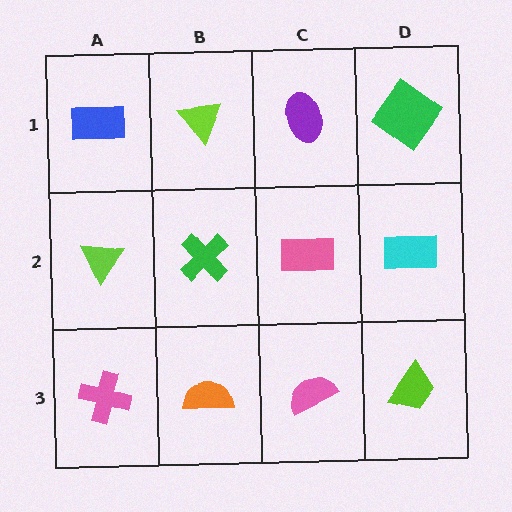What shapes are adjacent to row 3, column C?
A pink rectangle (row 2, column C), an orange semicircle (row 3, column B), a lime trapezoid (row 3, column D).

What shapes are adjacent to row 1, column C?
A pink rectangle (row 2, column C), a lime triangle (row 1, column B), a green diamond (row 1, column D).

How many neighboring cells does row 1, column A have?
2.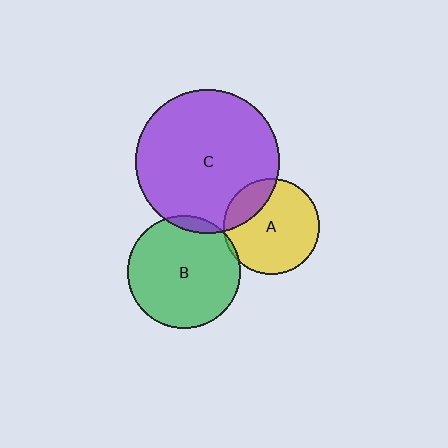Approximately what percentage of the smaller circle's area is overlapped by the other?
Approximately 5%.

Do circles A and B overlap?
Yes.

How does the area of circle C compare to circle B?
Approximately 1.6 times.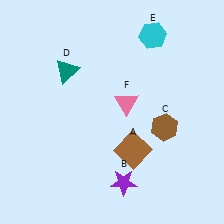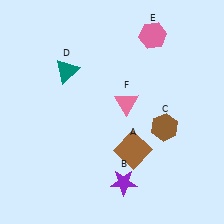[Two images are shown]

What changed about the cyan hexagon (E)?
In Image 1, E is cyan. In Image 2, it changed to pink.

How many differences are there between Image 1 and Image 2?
There is 1 difference between the two images.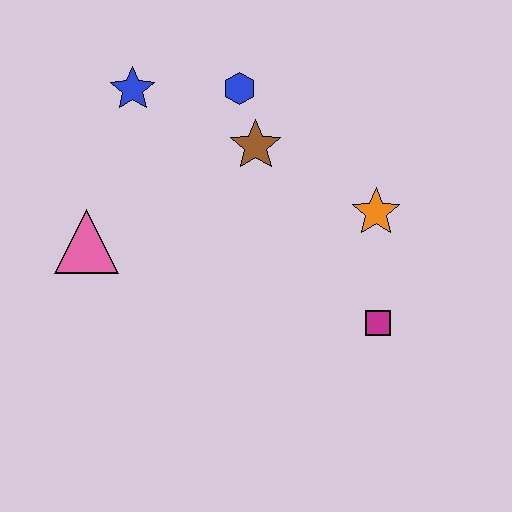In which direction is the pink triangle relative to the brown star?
The pink triangle is to the left of the brown star.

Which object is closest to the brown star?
The blue hexagon is closest to the brown star.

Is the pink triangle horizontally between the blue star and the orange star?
No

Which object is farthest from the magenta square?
The blue star is farthest from the magenta square.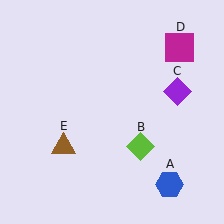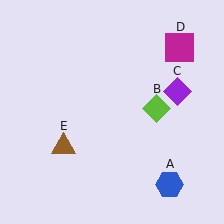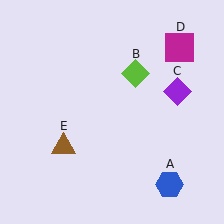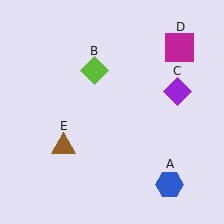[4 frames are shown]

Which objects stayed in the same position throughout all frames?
Blue hexagon (object A) and purple diamond (object C) and magenta square (object D) and brown triangle (object E) remained stationary.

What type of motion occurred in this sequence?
The lime diamond (object B) rotated counterclockwise around the center of the scene.